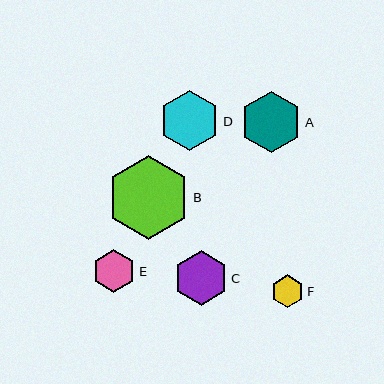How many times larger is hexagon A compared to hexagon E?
Hexagon A is approximately 1.4 times the size of hexagon E.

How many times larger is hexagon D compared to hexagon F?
Hexagon D is approximately 1.9 times the size of hexagon F.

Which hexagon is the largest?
Hexagon B is the largest with a size of approximately 84 pixels.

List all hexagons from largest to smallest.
From largest to smallest: B, A, D, C, E, F.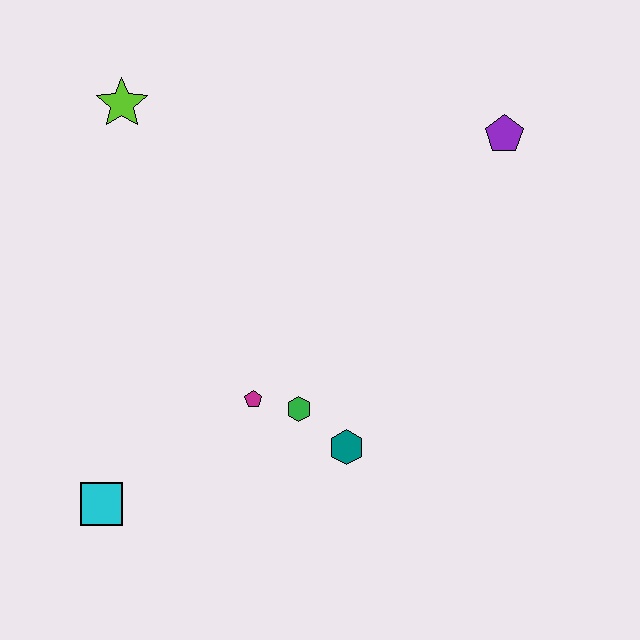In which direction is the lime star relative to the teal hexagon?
The lime star is above the teal hexagon.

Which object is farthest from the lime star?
The teal hexagon is farthest from the lime star.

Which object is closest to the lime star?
The magenta pentagon is closest to the lime star.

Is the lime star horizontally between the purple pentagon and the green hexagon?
No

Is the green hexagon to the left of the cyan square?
No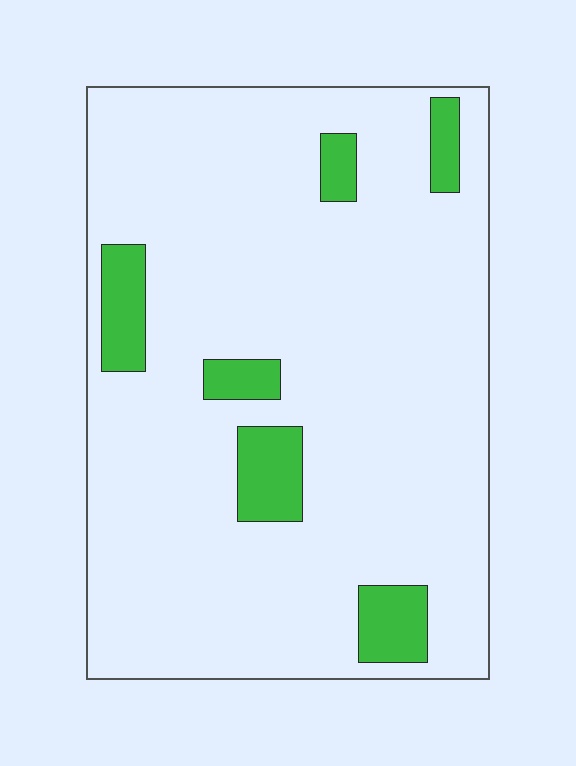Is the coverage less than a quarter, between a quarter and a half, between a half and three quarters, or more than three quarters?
Less than a quarter.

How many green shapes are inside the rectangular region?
6.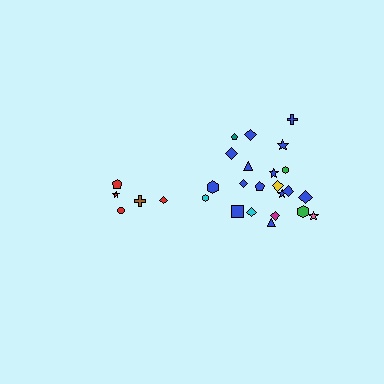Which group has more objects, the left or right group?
The right group.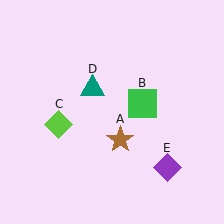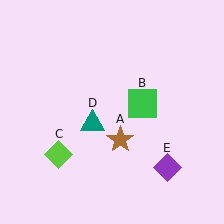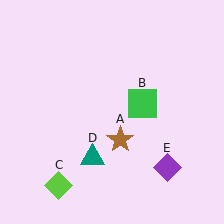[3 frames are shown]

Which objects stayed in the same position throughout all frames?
Brown star (object A) and green square (object B) and purple diamond (object E) remained stationary.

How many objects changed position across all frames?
2 objects changed position: lime diamond (object C), teal triangle (object D).